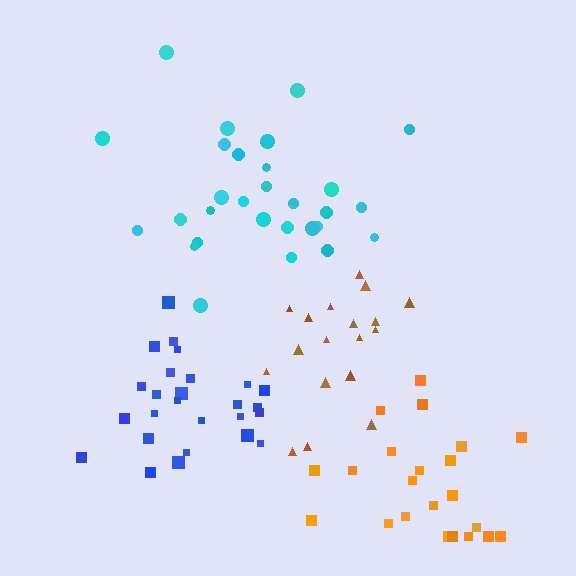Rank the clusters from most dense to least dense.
blue, brown, orange, cyan.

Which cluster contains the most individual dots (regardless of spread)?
Cyan (29).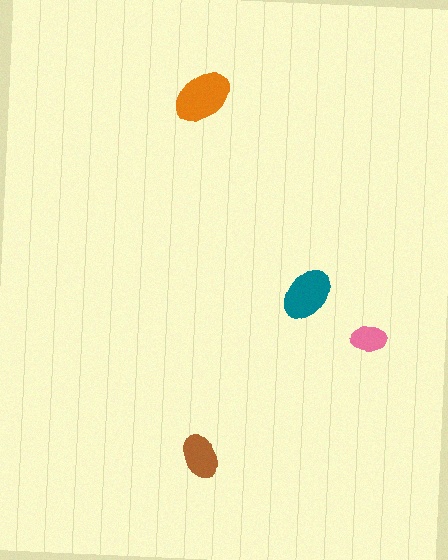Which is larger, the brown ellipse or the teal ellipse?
The teal one.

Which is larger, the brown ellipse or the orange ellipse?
The orange one.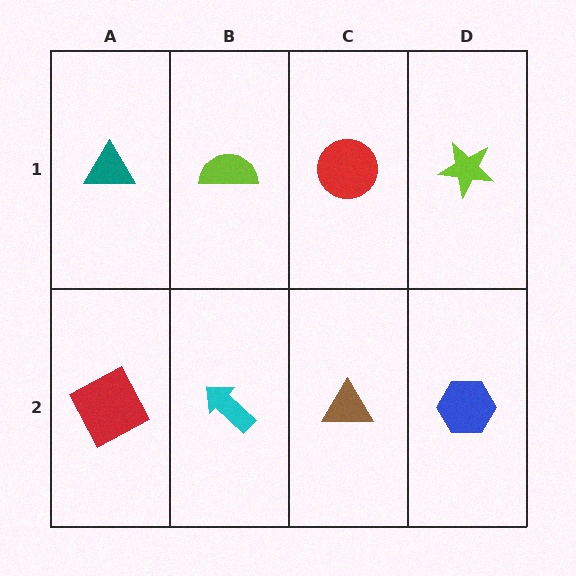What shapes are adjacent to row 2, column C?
A red circle (row 1, column C), a cyan arrow (row 2, column B), a blue hexagon (row 2, column D).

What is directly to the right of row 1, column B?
A red circle.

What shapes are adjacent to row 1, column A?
A red square (row 2, column A), a lime semicircle (row 1, column B).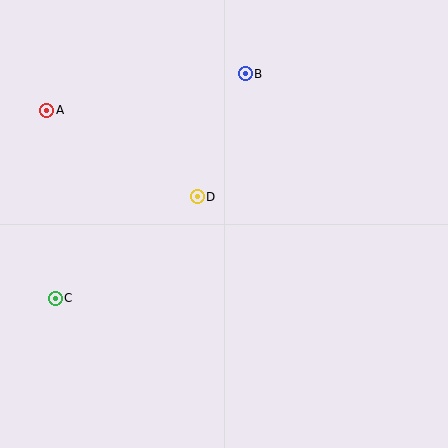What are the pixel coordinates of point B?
Point B is at (245, 74).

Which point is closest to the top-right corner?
Point B is closest to the top-right corner.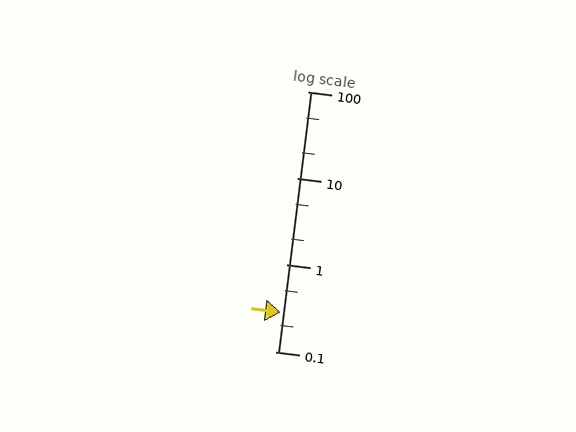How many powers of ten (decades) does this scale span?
The scale spans 3 decades, from 0.1 to 100.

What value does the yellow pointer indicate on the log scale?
The pointer indicates approximately 0.28.